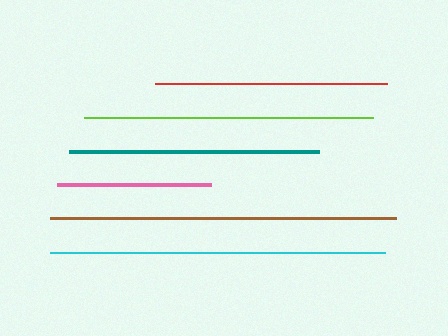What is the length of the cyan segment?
The cyan segment is approximately 334 pixels long.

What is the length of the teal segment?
The teal segment is approximately 251 pixels long.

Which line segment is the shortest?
The pink line is the shortest at approximately 153 pixels.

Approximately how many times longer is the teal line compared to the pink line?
The teal line is approximately 1.6 times the length of the pink line.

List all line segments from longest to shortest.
From longest to shortest: brown, cyan, lime, teal, red, pink.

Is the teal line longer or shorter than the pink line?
The teal line is longer than the pink line.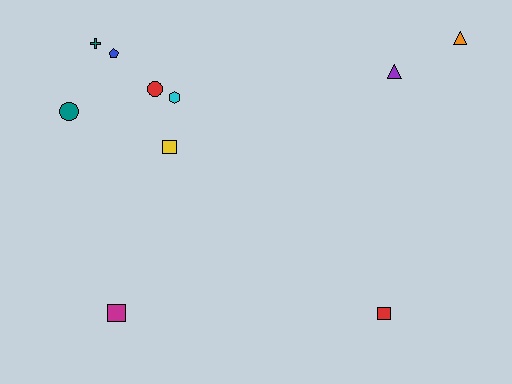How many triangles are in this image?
There are 2 triangles.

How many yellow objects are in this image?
There is 1 yellow object.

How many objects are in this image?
There are 10 objects.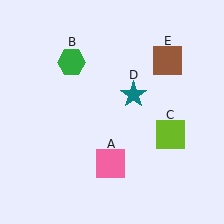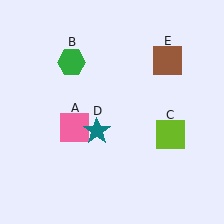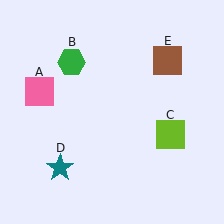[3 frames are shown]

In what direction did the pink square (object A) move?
The pink square (object A) moved up and to the left.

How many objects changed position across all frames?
2 objects changed position: pink square (object A), teal star (object D).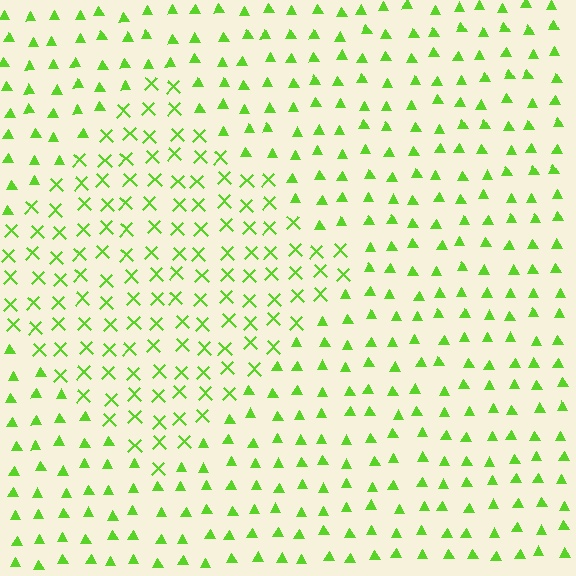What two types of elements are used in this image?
The image uses X marks inside the diamond region and triangles outside it.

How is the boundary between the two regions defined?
The boundary is defined by a change in element shape: X marks inside vs. triangles outside. All elements share the same color and spacing.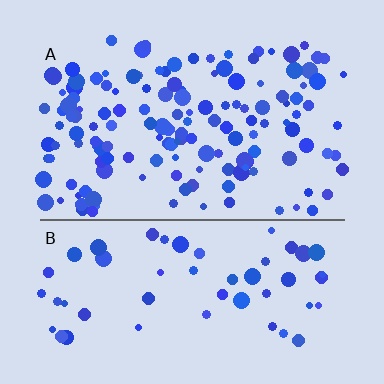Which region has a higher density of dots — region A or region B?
A (the top).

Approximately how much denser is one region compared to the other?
Approximately 2.6× — region A over region B.